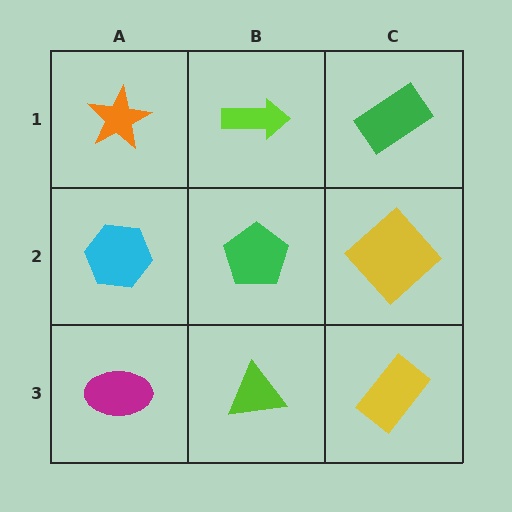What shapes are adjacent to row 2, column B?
A lime arrow (row 1, column B), a lime triangle (row 3, column B), a cyan hexagon (row 2, column A), a yellow diamond (row 2, column C).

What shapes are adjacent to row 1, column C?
A yellow diamond (row 2, column C), a lime arrow (row 1, column B).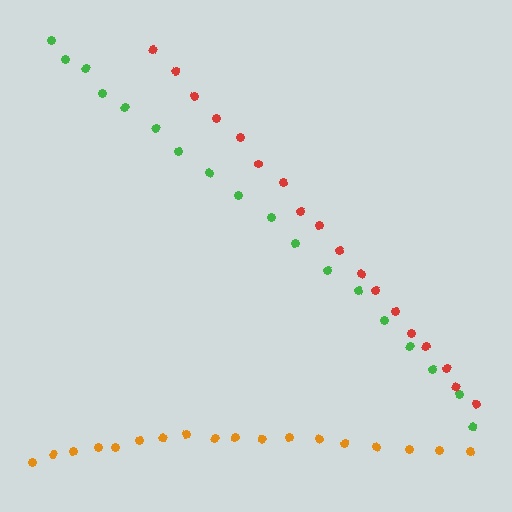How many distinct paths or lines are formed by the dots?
There are 3 distinct paths.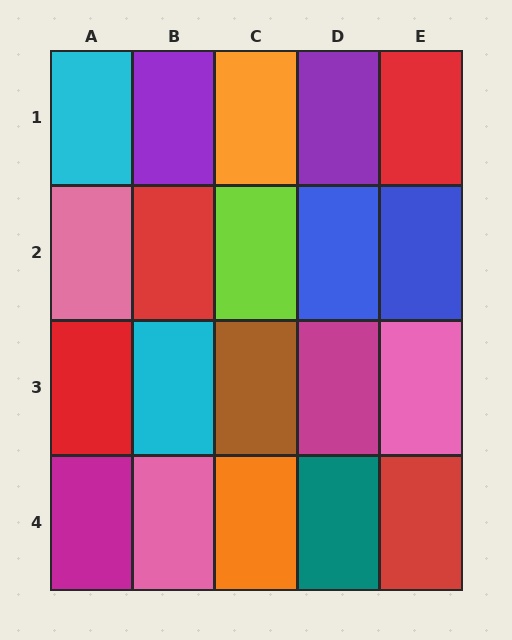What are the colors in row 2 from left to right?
Pink, red, lime, blue, blue.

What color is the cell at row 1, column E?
Red.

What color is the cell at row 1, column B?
Purple.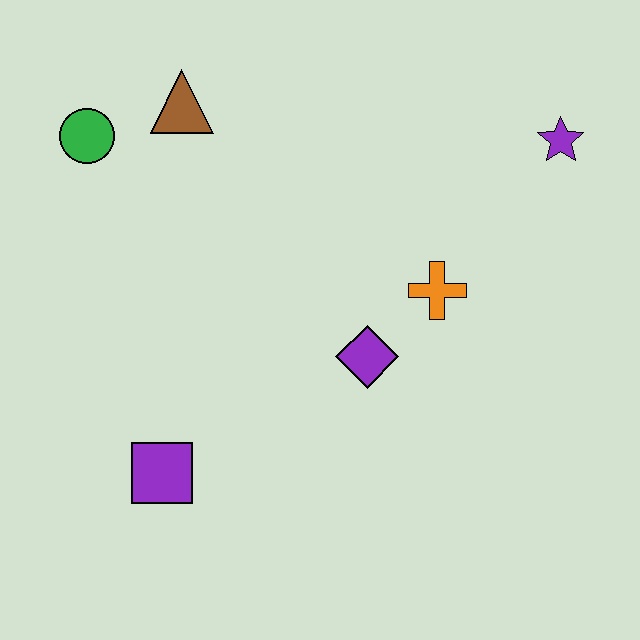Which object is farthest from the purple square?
The purple star is farthest from the purple square.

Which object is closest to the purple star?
The orange cross is closest to the purple star.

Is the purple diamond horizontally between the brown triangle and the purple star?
Yes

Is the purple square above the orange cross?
No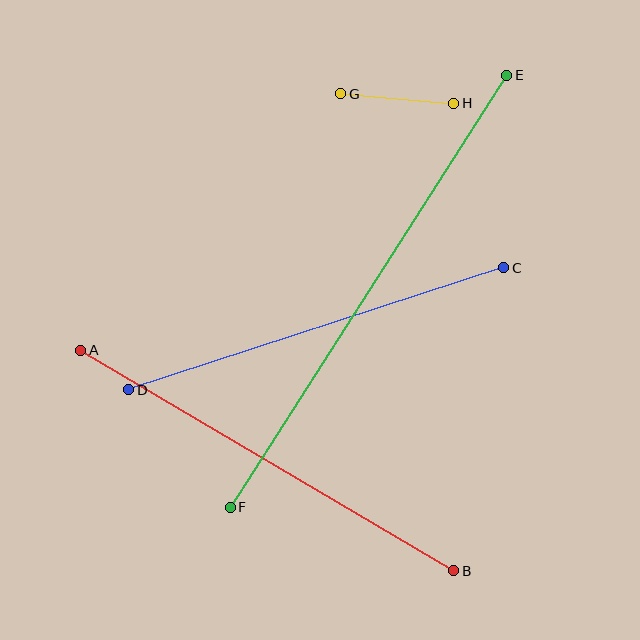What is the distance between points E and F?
The distance is approximately 513 pixels.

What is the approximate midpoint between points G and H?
The midpoint is at approximately (397, 99) pixels.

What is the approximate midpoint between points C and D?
The midpoint is at approximately (316, 329) pixels.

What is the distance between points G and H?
The distance is approximately 113 pixels.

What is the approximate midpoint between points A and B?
The midpoint is at approximately (267, 460) pixels.